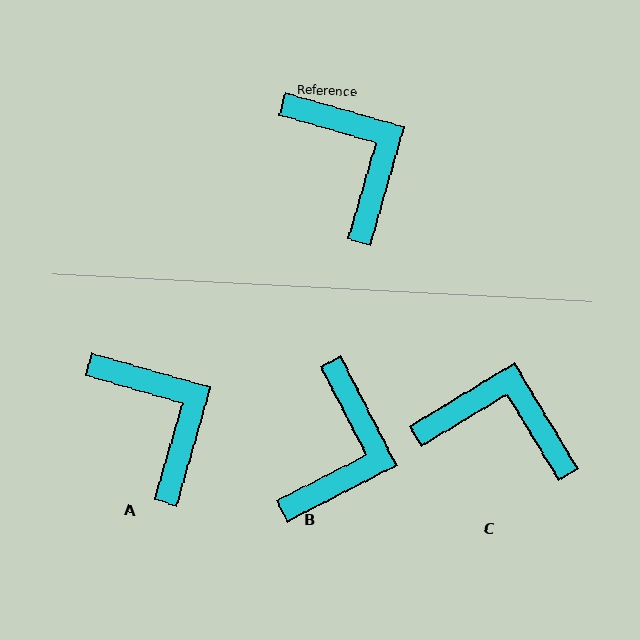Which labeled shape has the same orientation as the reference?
A.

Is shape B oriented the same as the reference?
No, it is off by about 47 degrees.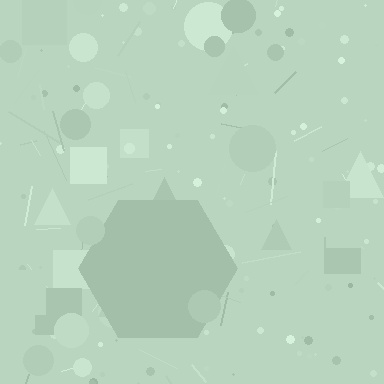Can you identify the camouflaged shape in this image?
The camouflaged shape is a hexagon.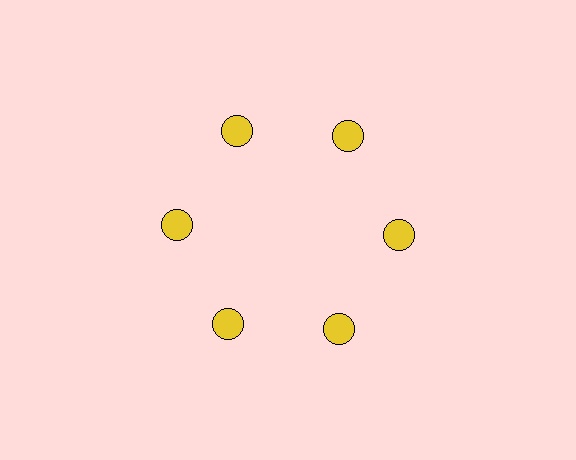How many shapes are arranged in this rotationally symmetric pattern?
There are 6 shapes, arranged in 6 groups of 1.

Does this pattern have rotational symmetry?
Yes, this pattern has 6-fold rotational symmetry. It looks the same after rotating 60 degrees around the center.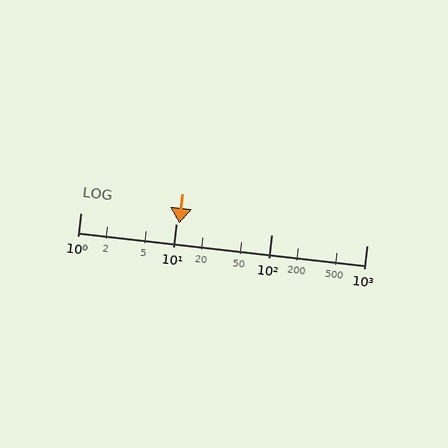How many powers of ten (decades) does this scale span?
The scale spans 3 decades, from 1 to 1000.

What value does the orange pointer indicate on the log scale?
The pointer indicates approximately 11.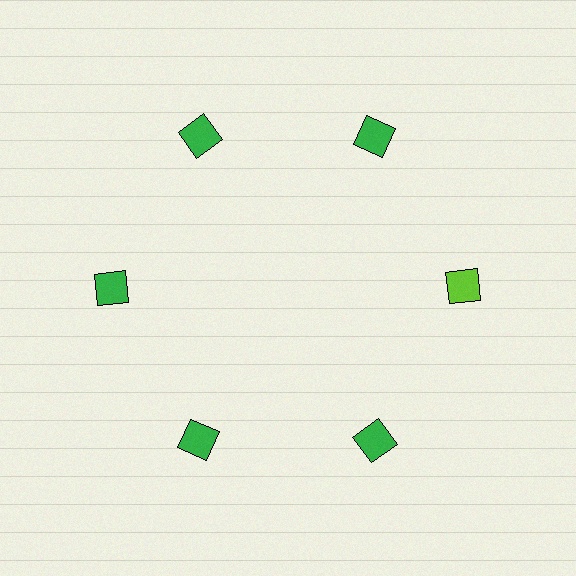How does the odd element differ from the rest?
It has a different color: lime instead of green.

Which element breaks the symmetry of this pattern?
The lime diamond at roughly the 3 o'clock position breaks the symmetry. All other shapes are green diamonds.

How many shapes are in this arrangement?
There are 6 shapes arranged in a ring pattern.